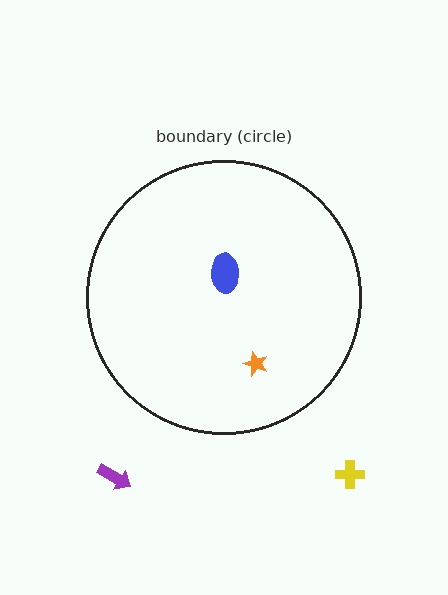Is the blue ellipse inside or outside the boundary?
Inside.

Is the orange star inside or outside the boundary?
Inside.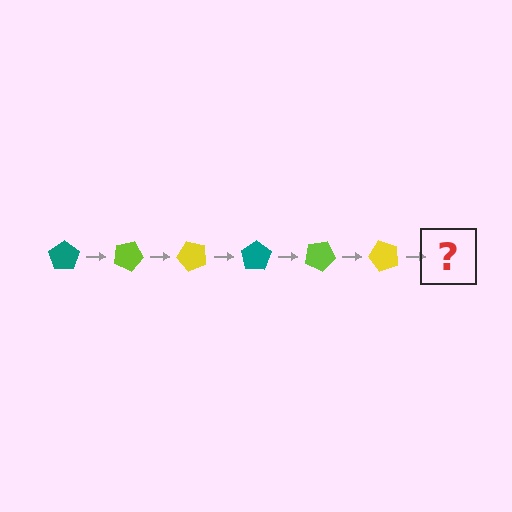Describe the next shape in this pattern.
It should be a teal pentagon, rotated 150 degrees from the start.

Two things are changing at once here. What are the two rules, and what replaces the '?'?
The two rules are that it rotates 25 degrees each step and the color cycles through teal, lime, and yellow. The '?' should be a teal pentagon, rotated 150 degrees from the start.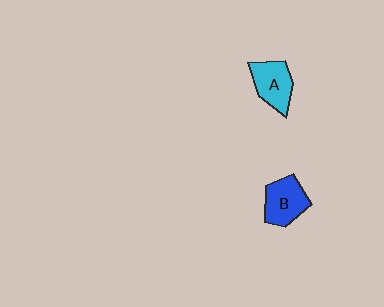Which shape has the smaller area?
Shape A (cyan).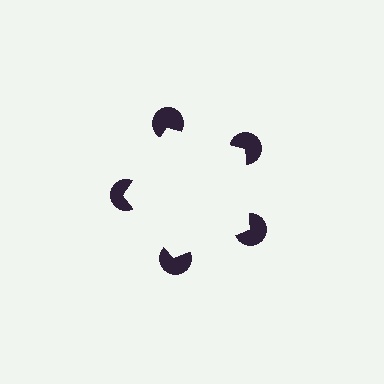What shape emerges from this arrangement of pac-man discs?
An illusory pentagon — its edges are inferred from the aligned wedge cuts in the pac-man discs, not physically drawn.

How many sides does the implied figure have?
5 sides.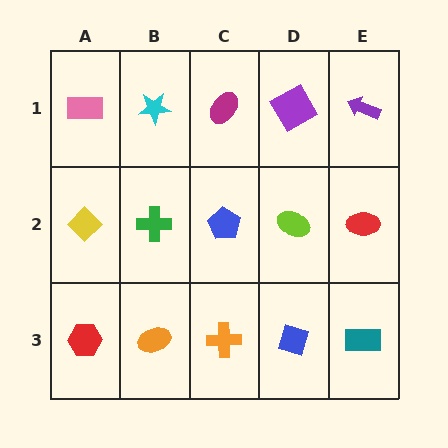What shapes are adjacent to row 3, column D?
A lime ellipse (row 2, column D), an orange cross (row 3, column C), a teal rectangle (row 3, column E).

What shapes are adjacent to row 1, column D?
A lime ellipse (row 2, column D), a magenta ellipse (row 1, column C), a purple arrow (row 1, column E).